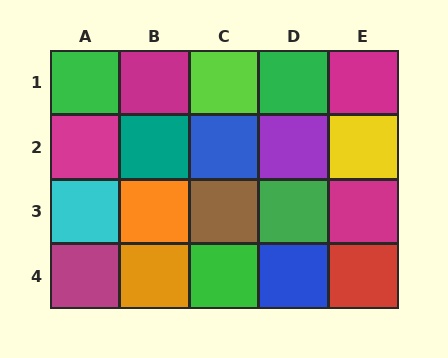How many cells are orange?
2 cells are orange.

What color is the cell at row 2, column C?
Blue.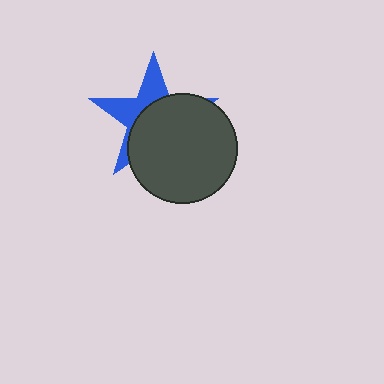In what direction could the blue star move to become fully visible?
The blue star could move toward the upper-left. That would shift it out from behind the dark gray circle entirely.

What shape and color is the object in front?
The object in front is a dark gray circle.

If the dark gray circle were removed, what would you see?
You would see the complete blue star.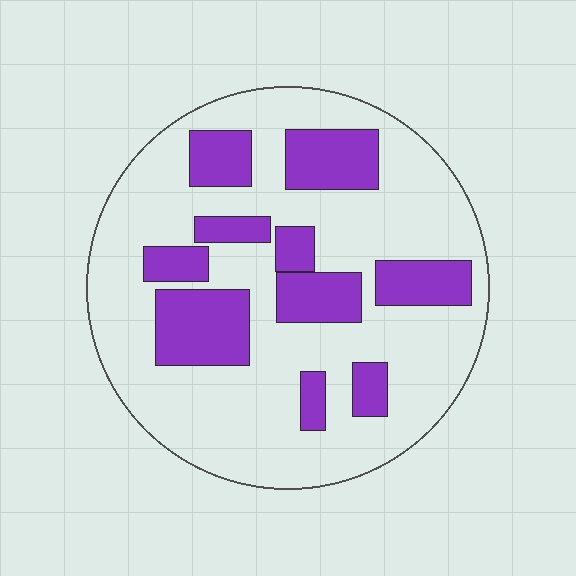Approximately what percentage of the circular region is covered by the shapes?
Approximately 30%.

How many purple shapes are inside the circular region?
10.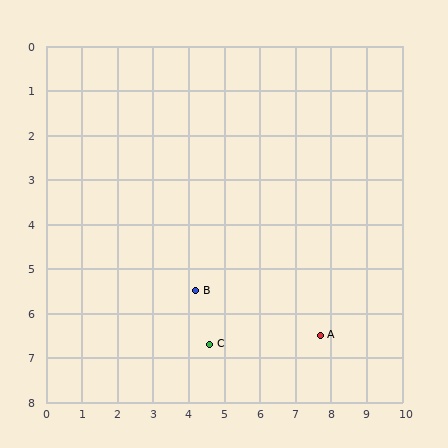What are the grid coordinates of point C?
Point C is at approximately (4.6, 6.7).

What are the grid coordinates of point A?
Point A is at approximately (7.7, 6.5).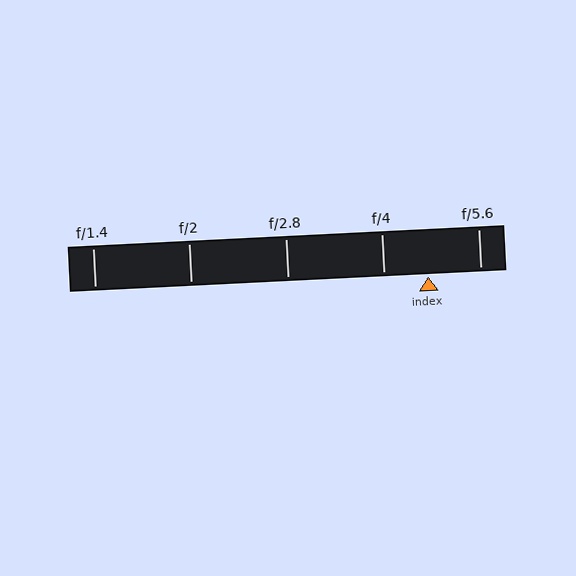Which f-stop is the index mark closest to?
The index mark is closest to f/4.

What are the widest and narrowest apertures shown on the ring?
The widest aperture shown is f/1.4 and the narrowest is f/5.6.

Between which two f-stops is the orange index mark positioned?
The index mark is between f/4 and f/5.6.